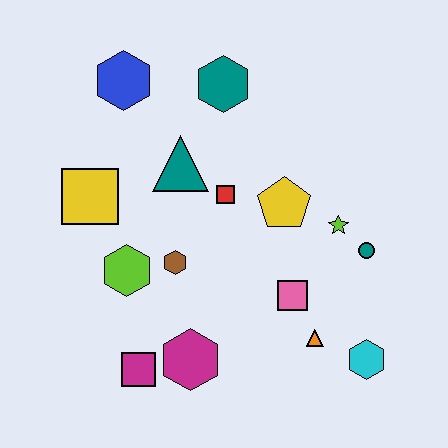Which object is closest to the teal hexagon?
The teal triangle is closest to the teal hexagon.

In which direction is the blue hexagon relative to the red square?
The blue hexagon is above the red square.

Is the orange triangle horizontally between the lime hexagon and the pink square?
No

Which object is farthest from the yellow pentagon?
The magenta square is farthest from the yellow pentagon.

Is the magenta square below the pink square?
Yes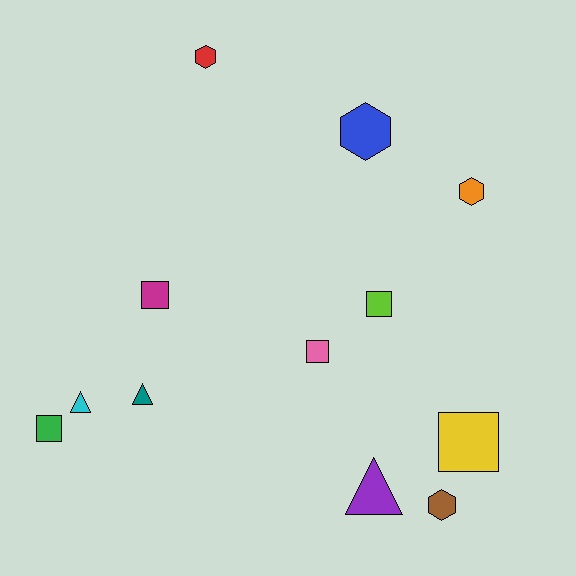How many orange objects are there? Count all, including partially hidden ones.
There is 1 orange object.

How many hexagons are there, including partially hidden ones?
There are 4 hexagons.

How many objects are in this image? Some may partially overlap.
There are 12 objects.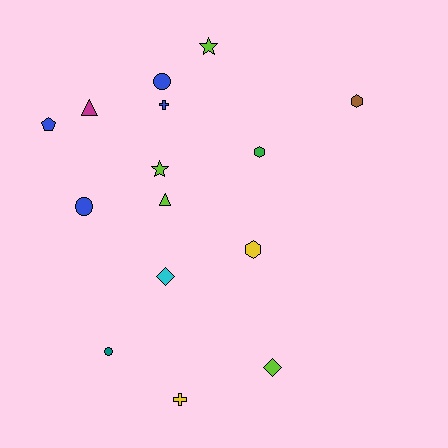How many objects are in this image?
There are 15 objects.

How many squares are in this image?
There are no squares.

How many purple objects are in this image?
There are no purple objects.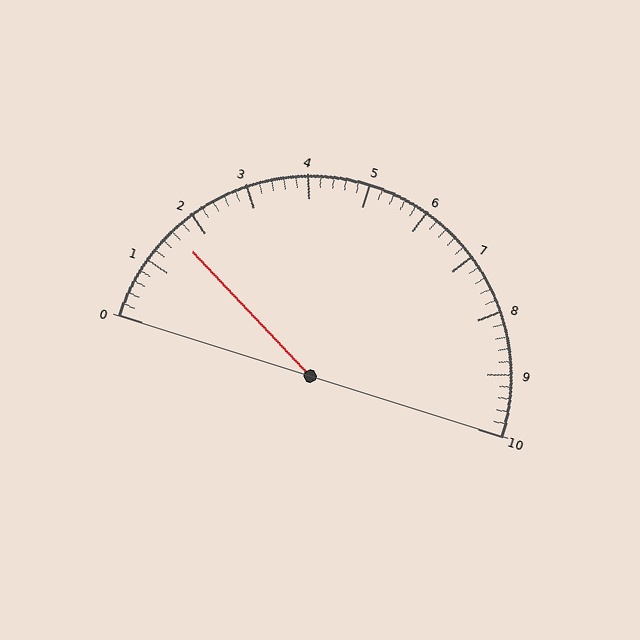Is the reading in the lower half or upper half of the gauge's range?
The reading is in the lower half of the range (0 to 10).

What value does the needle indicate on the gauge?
The needle indicates approximately 1.6.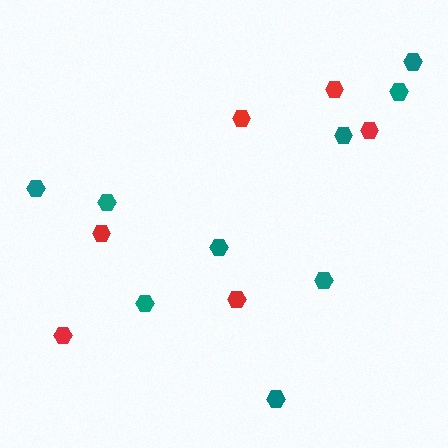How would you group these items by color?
There are 2 groups: one group of teal hexagons (9) and one group of red hexagons (6).